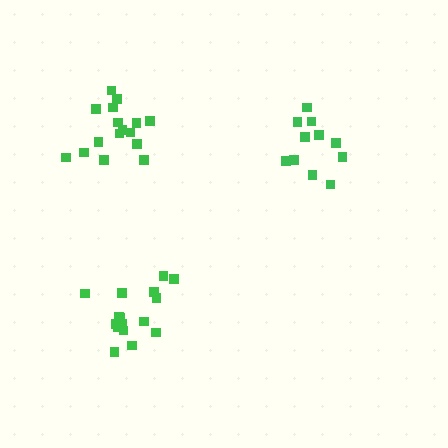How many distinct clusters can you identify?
There are 3 distinct clusters.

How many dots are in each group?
Group 1: 11 dots, Group 2: 16 dots, Group 3: 16 dots (43 total).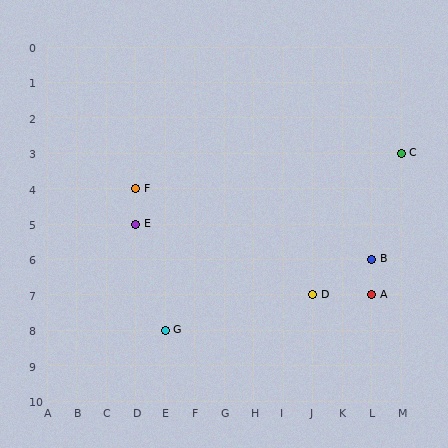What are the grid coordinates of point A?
Point A is at grid coordinates (L, 7).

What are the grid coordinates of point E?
Point E is at grid coordinates (D, 5).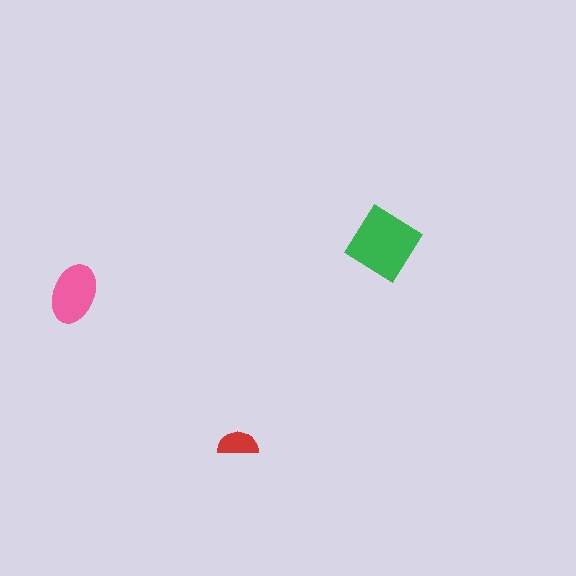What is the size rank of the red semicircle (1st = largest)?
3rd.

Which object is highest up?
The green diamond is topmost.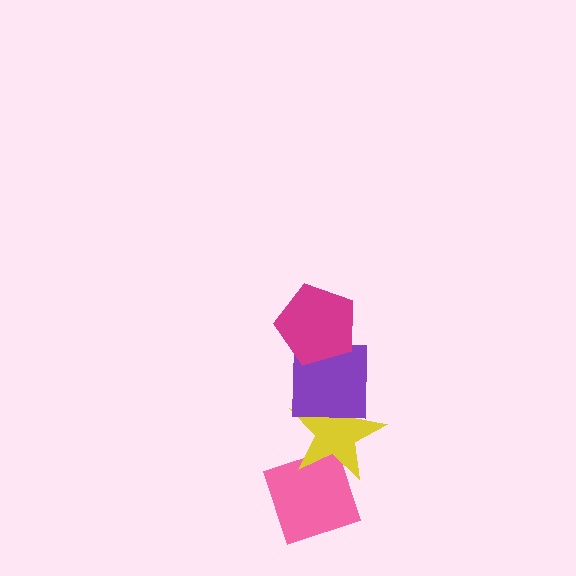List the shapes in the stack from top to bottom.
From top to bottom: the magenta pentagon, the purple square, the yellow star, the pink diamond.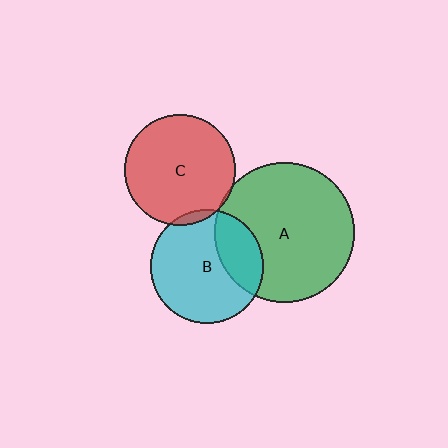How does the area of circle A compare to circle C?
Approximately 1.6 times.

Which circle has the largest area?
Circle A (green).